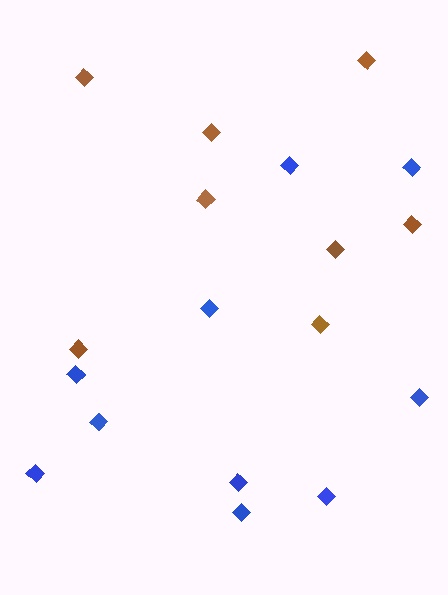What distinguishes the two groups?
There are 2 groups: one group of blue diamonds (10) and one group of brown diamonds (8).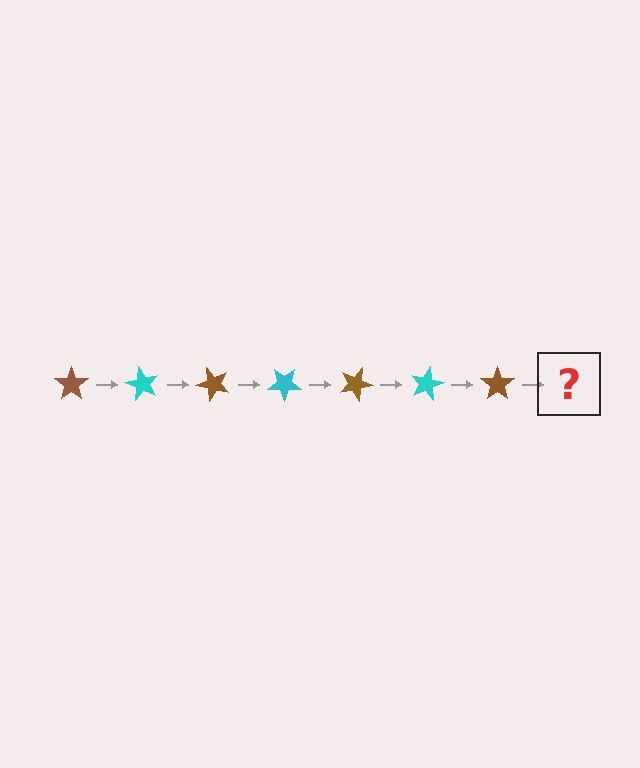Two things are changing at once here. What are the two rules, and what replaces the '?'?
The two rules are that it rotates 60 degrees each step and the color cycles through brown and cyan. The '?' should be a cyan star, rotated 420 degrees from the start.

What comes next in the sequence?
The next element should be a cyan star, rotated 420 degrees from the start.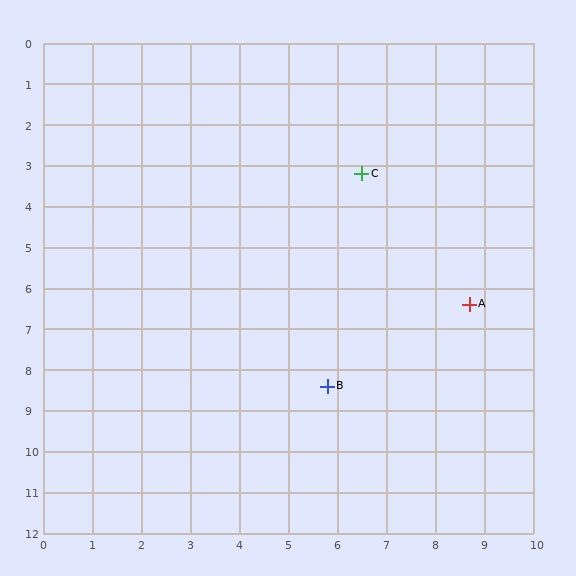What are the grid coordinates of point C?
Point C is at approximately (6.5, 3.2).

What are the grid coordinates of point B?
Point B is at approximately (5.8, 8.4).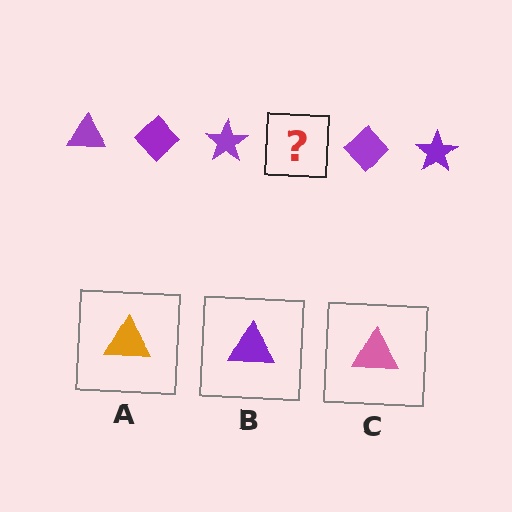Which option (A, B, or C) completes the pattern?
B.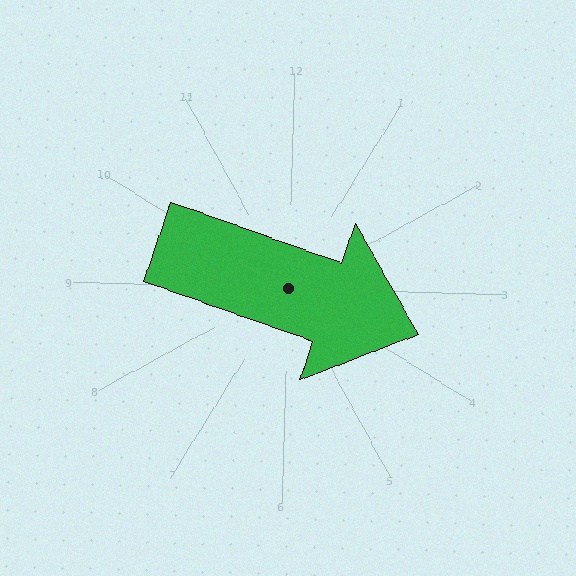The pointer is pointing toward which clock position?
Roughly 4 o'clock.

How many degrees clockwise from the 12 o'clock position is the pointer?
Approximately 108 degrees.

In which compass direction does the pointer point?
East.